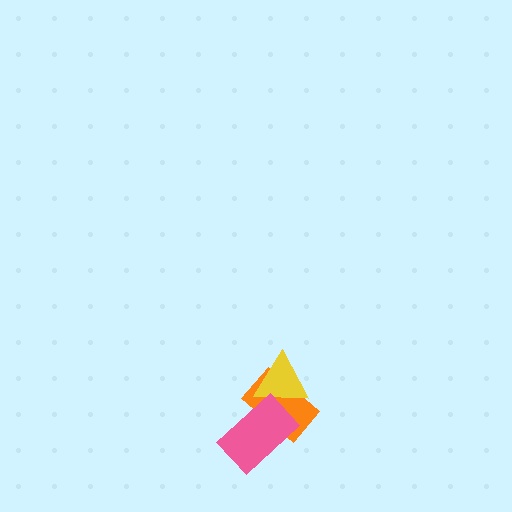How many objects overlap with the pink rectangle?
2 objects overlap with the pink rectangle.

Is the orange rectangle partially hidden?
Yes, it is partially covered by another shape.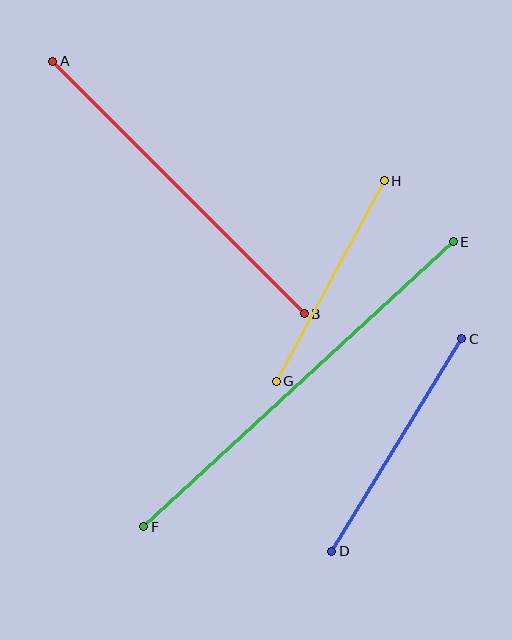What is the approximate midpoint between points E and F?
The midpoint is at approximately (298, 384) pixels.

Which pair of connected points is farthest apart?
Points E and F are farthest apart.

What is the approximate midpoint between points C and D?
The midpoint is at approximately (397, 445) pixels.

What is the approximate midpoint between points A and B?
The midpoint is at approximately (178, 187) pixels.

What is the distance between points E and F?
The distance is approximately 421 pixels.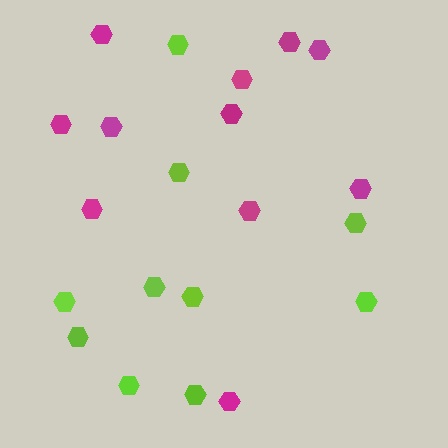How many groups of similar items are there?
There are 2 groups: one group of lime hexagons (10) and one group of magenta hexagons (11).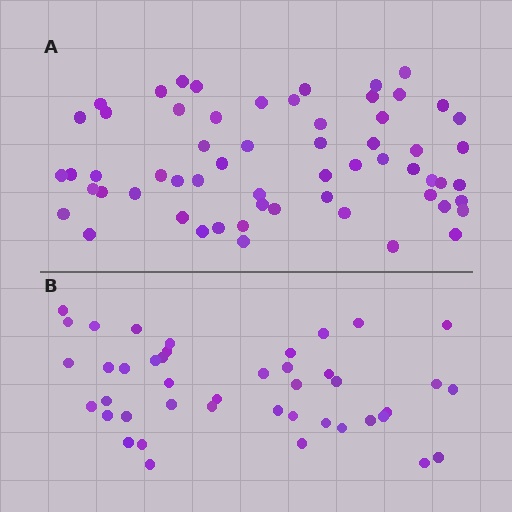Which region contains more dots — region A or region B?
Region A (the top region) has more dots.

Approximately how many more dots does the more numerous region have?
Region A has approximately 15 more dots than region B.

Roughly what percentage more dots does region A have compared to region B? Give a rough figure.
About 40% more.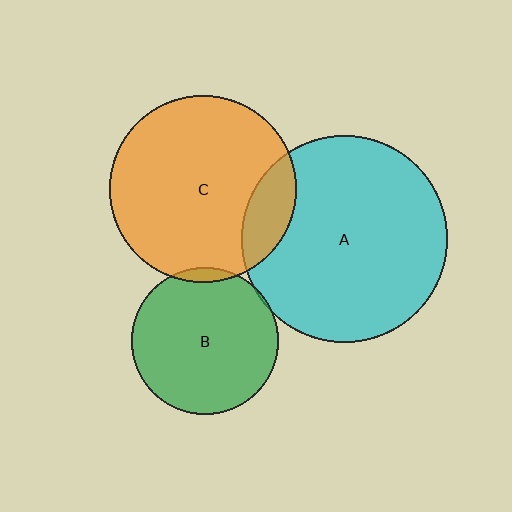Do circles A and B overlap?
Yes.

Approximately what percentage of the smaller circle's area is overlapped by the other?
Approximately 5%.